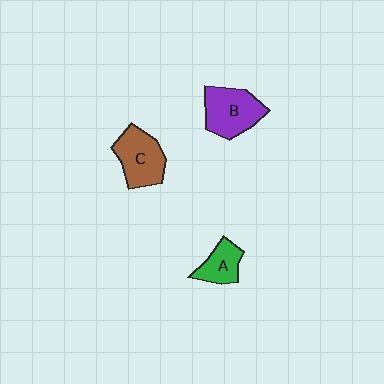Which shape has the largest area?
Shape B (purple).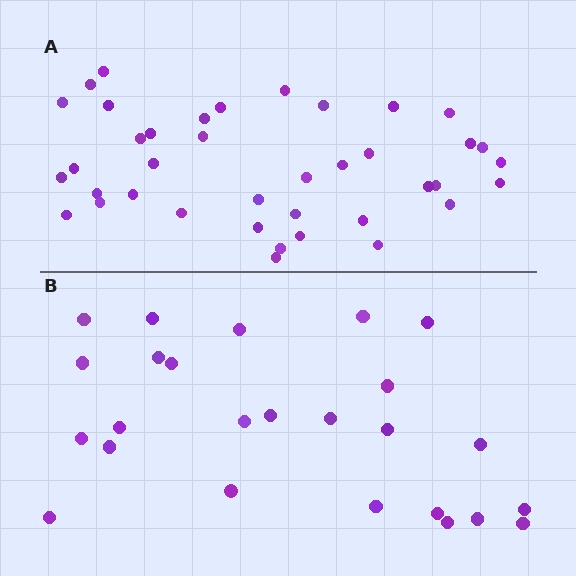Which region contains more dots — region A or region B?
Region A (the top region) has more dots.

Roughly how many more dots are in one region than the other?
Region A has approximately 15 more dots than region B.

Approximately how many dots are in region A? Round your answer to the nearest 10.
About 40 dots. (The exact count is 39, which rounds to 40.)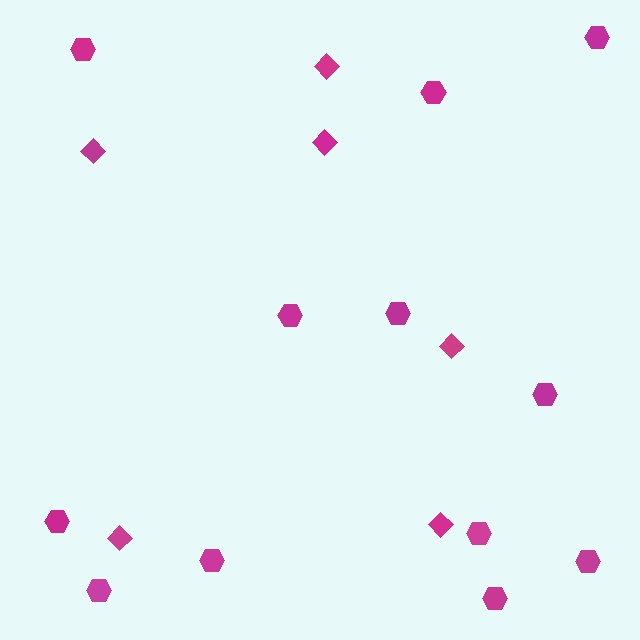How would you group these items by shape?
There are 2 groups: one group of hexagons (12) and one group of diamonds (6).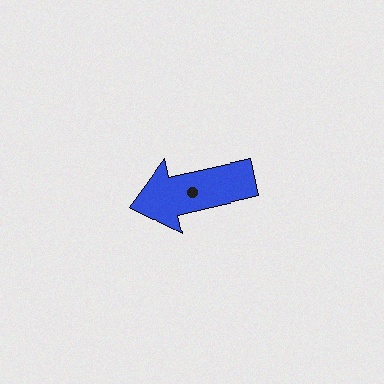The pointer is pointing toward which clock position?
Roughly 9 o'clock.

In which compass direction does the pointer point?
West.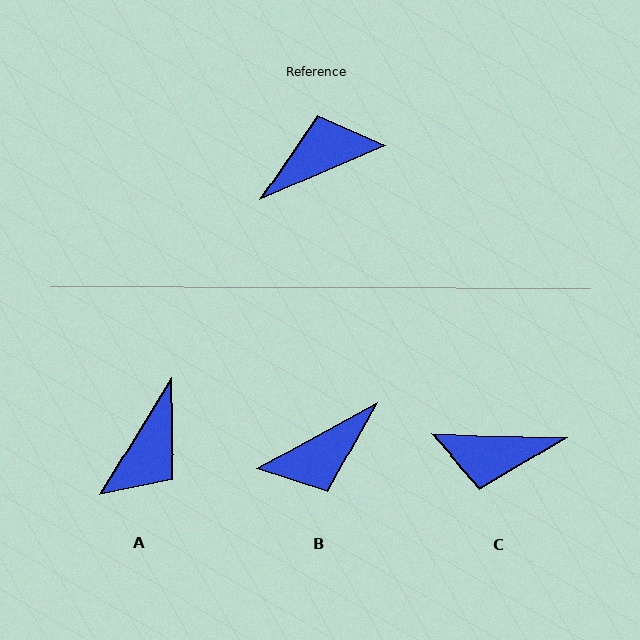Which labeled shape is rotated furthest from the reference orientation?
B, about 174 degrees away.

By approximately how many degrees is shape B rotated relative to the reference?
Approximately 174 degrees clockwise.